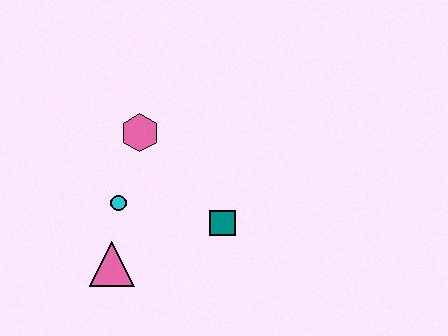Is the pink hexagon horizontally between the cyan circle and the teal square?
Yes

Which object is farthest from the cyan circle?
The teal square is farthest from the cyan circle.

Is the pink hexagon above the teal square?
Yes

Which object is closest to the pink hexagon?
The cyan circle is closest to the pink hexagon.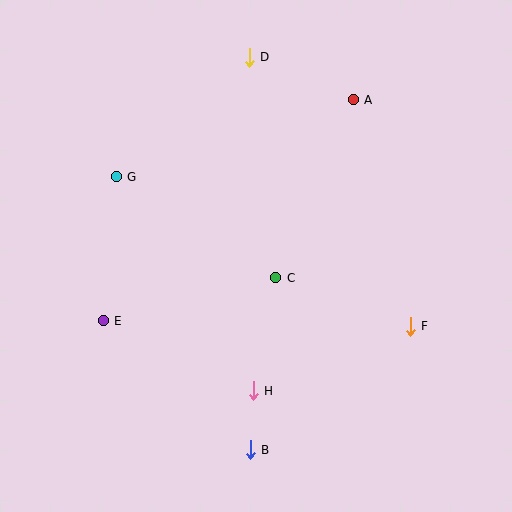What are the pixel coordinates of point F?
Point F is at (410, 326).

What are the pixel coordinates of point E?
Point E is at (103, 321).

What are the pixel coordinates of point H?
Point H is at (253, 391).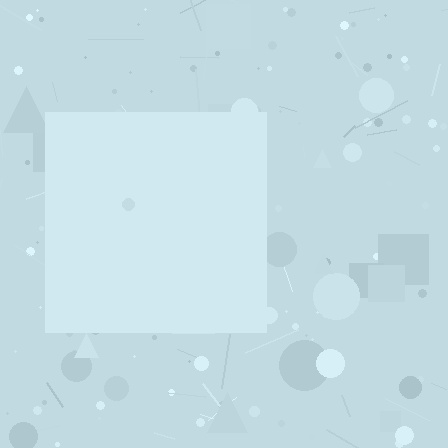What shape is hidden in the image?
A square is hidden in the image.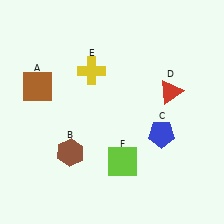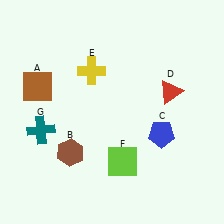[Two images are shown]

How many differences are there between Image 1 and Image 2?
There is 1 difference between the two images.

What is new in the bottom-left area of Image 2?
A teal cross (G) was added in the bottom-left area of Image 2.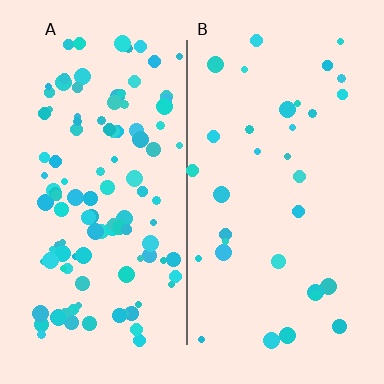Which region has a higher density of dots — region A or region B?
A (the left).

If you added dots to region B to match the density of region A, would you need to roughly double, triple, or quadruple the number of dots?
Approximately triple.